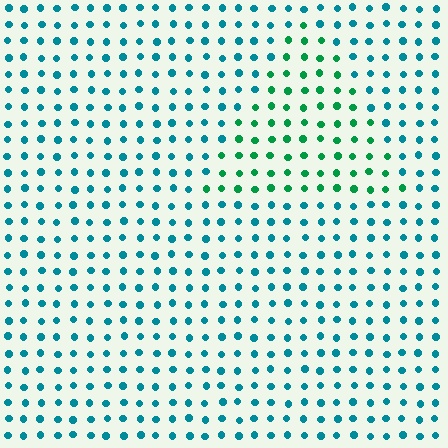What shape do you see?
I see a triangle.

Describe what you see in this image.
The image is filled with small teal elements in a uniform arrangement. A triangle-shaped region is visible where the elements are tinted to a slightly different hue, forming a subtle color boundary.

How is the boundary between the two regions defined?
The boundary is defined purely by a slight shift in hue (about 40 degrees). Spacing, size, and orientation are identical on both sides.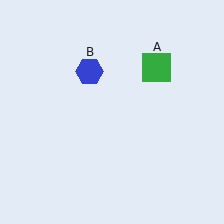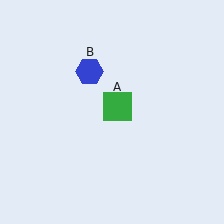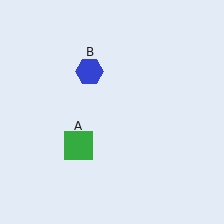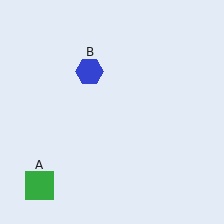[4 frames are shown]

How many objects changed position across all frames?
1 object changed position: green square (object A).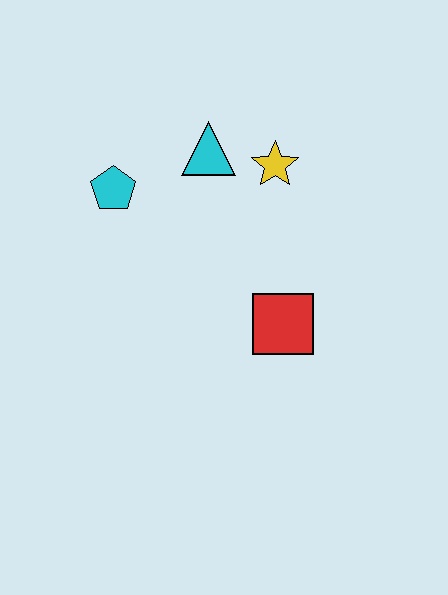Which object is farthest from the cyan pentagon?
The red square is farthest from the cyan pentagon.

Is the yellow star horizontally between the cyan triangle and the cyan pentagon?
No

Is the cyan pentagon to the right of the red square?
No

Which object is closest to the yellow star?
The cyan triangle is closest to the yellow star.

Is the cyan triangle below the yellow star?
No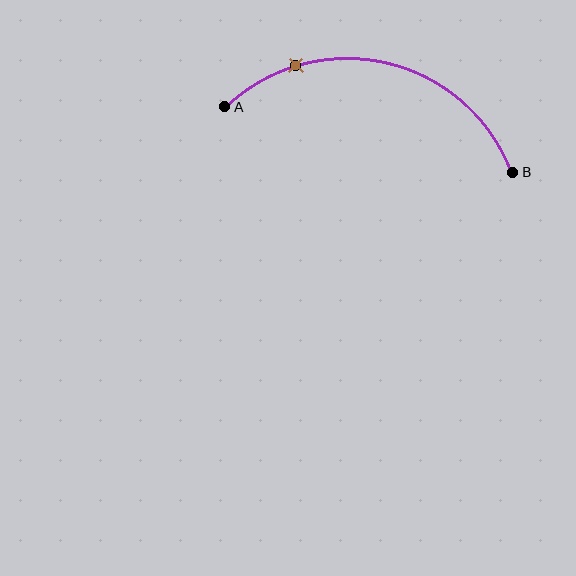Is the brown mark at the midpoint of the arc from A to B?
No. The brown mark lies on the arc but is closer to endpoint A. The arc midpoint would be at the point on the curve equidistant along the arc from both A and B.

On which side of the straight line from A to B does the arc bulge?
The arc bulges above the straight line connecting A and B.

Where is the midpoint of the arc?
The arc midpoint is the point on the curve farthest from the straight line joining A and B. It sits above that line.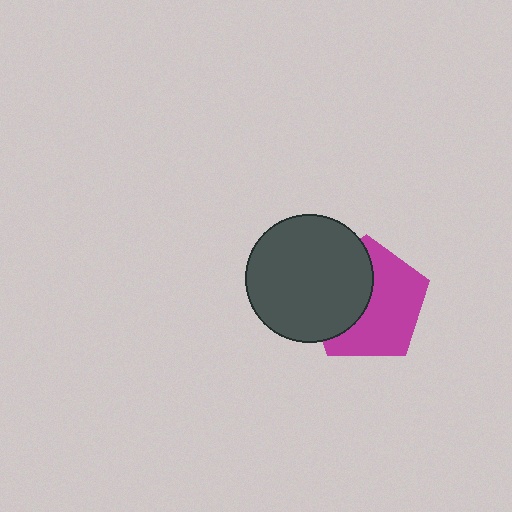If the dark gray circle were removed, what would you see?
You would see the complete magenta pentagon.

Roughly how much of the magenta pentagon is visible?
About half of it is visible (roughly 57%).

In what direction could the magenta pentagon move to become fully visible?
The magenta pentagon could move right. That would shift it out from behind the dark gray circle entirely.